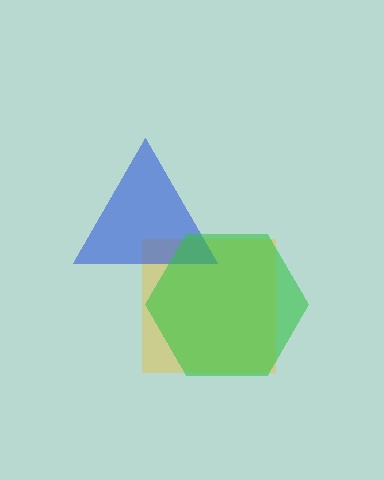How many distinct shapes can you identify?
There are 3 distinct shapes: a yellow square, a blue triangle, a green hexagon.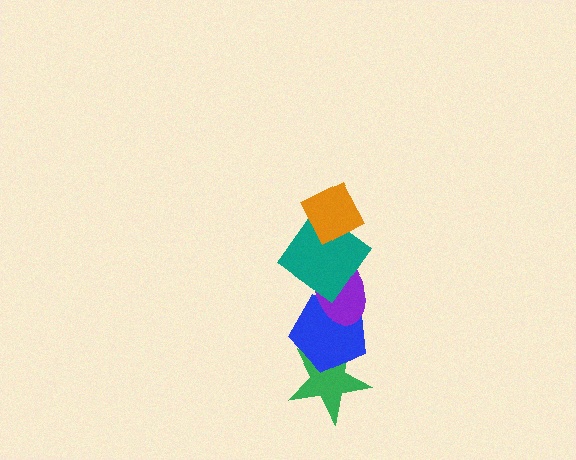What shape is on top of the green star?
The blue pentagon is on top of the green star.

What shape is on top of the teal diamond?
The orange diamond is on top of the teal diamond.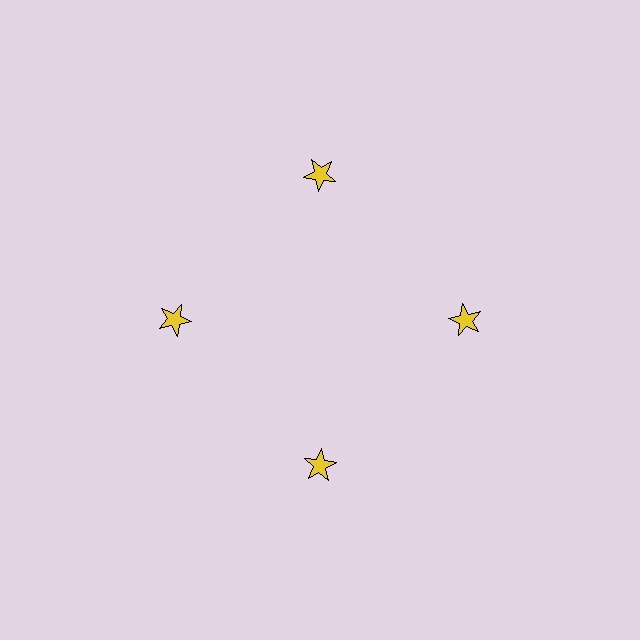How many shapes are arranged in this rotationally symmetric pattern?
There are 4 shapes, arranged in 4 groups of 1.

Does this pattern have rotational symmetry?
Yes, this pattern has 4-fold rotational symmetry. It looks the same after rotating 90 degrees around the center.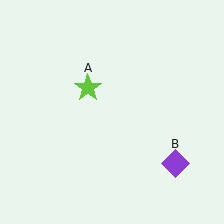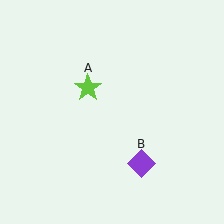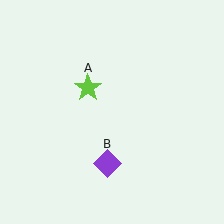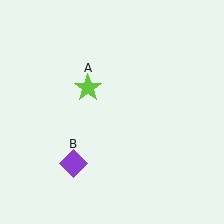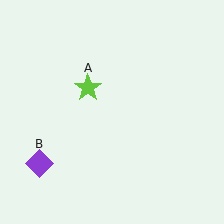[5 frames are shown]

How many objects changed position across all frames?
1 object changed position: purple diamond (object B).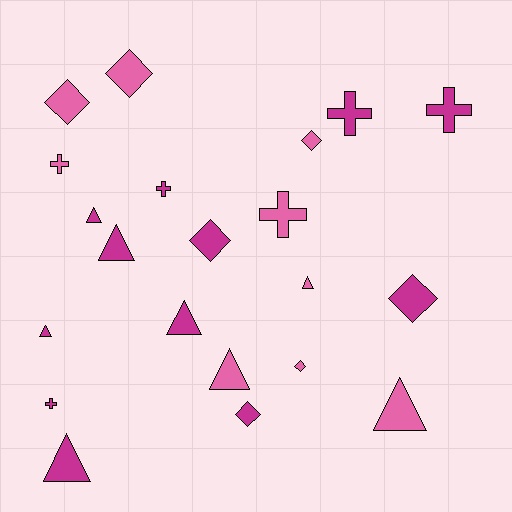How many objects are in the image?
There are 21 objects.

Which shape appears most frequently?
Triangle, with 8 objects.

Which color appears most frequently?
Magenta, with 12 objects.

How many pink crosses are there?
There are 2 pink crosses.